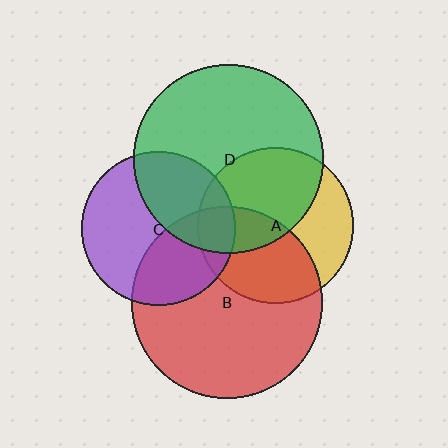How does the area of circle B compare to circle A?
Approximately 1.5 times.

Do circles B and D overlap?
Yes.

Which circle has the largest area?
Circle B (red).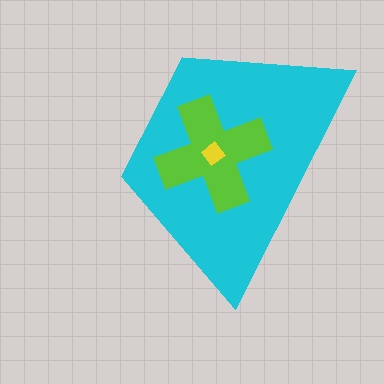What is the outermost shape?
The cyan trapezoid.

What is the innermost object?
The yellow diamond.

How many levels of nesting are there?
3.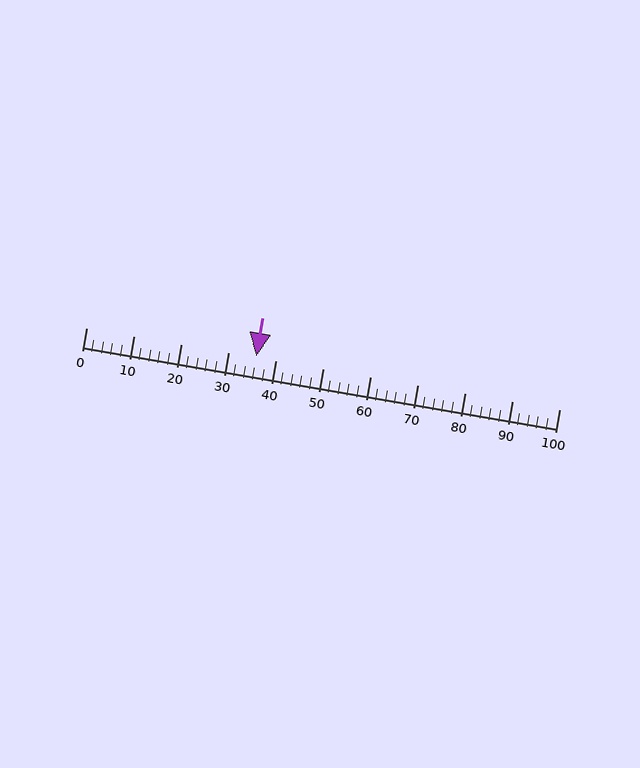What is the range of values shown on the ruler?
The ruler shows values from 0 to 100.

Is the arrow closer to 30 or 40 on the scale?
The arrow is closer to 40.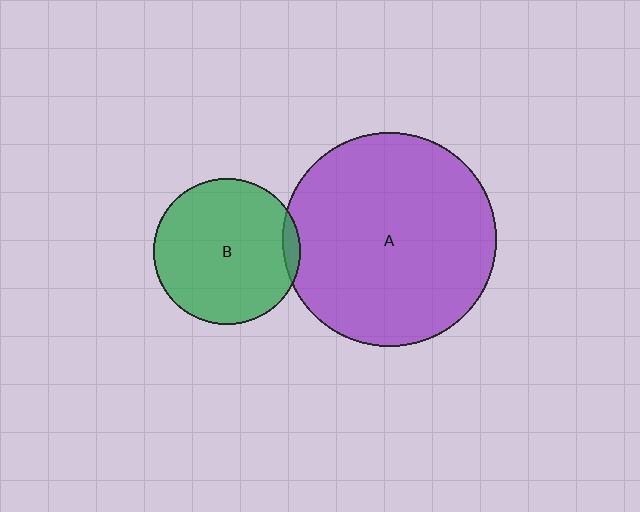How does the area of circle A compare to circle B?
Approximately 2.1 times.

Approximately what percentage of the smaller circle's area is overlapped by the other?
Approximately 5%.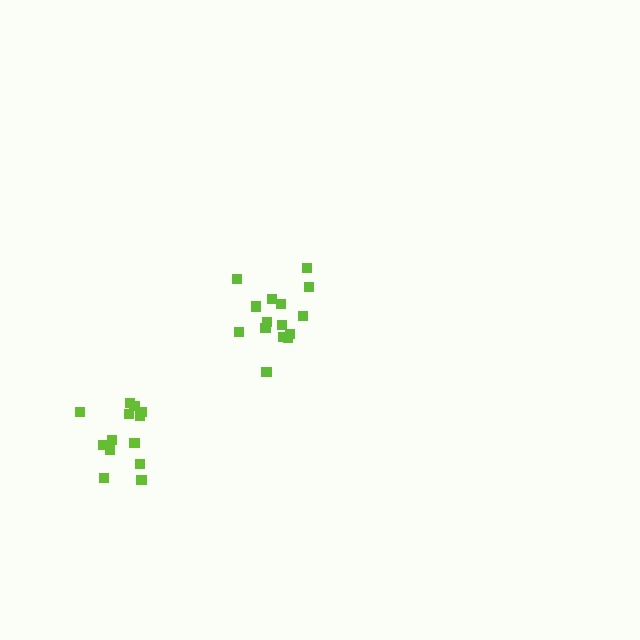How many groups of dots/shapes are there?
There are 2 groups.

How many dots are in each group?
Group 1: 13 dots, Group 2: 15 dots (28 total).